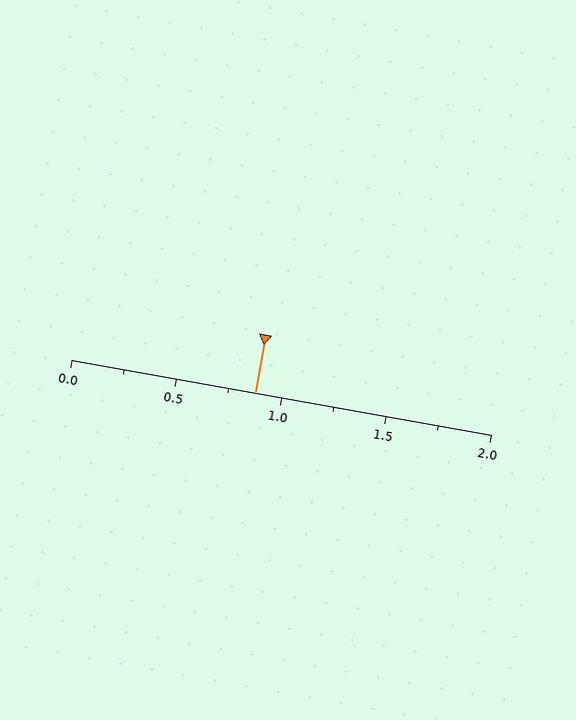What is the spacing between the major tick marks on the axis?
The major ticks are spaced 0.5 apart.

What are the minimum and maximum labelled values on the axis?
The axis runs from 0.0 to 2.0.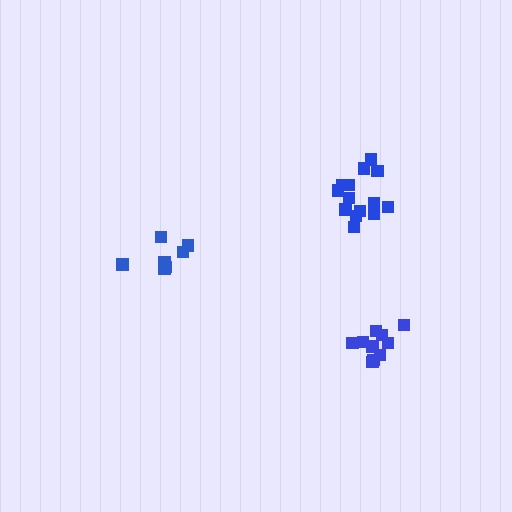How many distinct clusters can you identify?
There are 3 distinct clusters.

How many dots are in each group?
Group 1: 8 dots, Group 2: 10 dots, Group 3: 14 dots (32 total).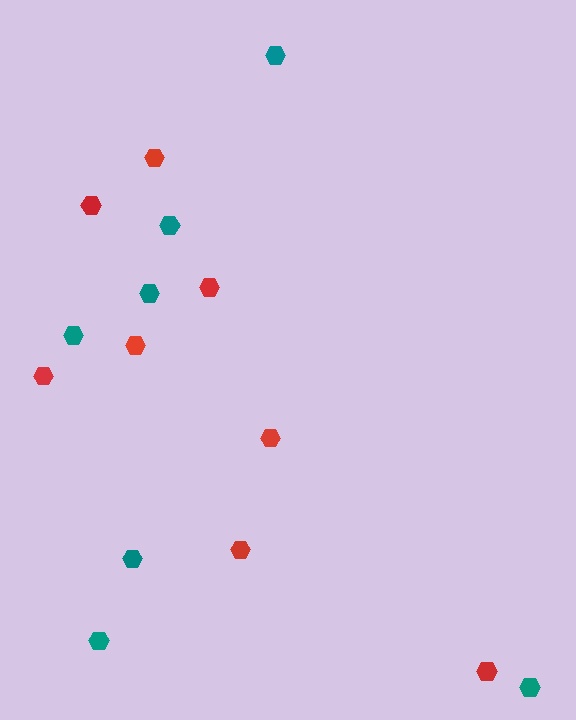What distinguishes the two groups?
There are 2 groups: one group of teal hexagons (7) and one group of red hexagons (8).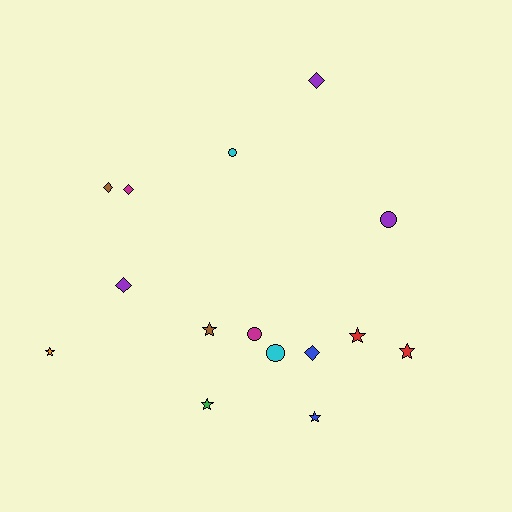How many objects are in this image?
There are 15 objects.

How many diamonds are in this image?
There are 5 diamonds.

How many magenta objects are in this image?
There are 2 magenta objects.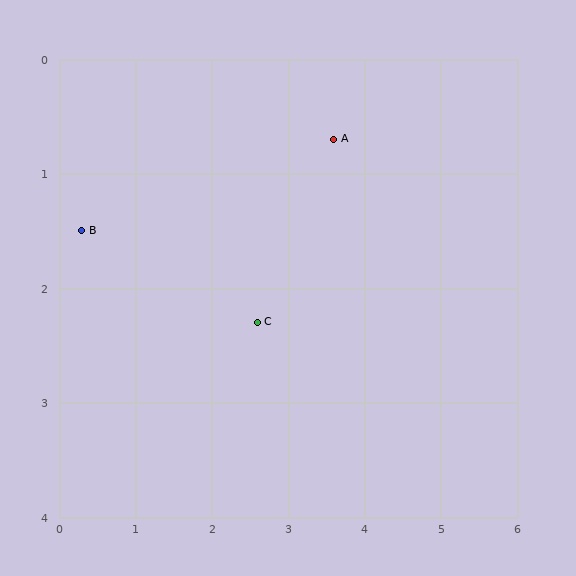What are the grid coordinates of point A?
Point A is at approximately (3.6, 0.7).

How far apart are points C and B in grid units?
Points C and B are about 2.4 grid units apart.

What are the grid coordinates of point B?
Point B is at approximately (0.3, 1.5).